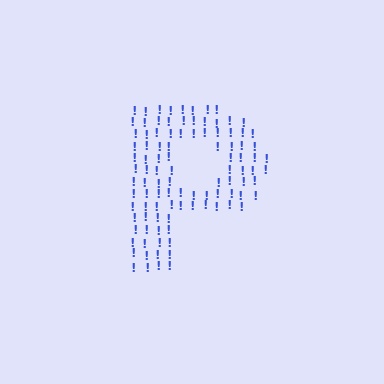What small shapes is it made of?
It is made of small exclamation marks.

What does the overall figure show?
The overall figure shows the letter P.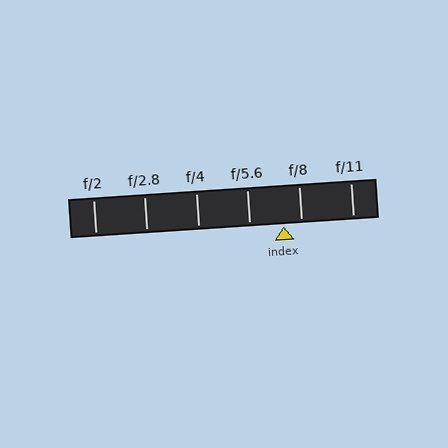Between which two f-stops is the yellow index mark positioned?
The index mark is between f/5.6 and f/8.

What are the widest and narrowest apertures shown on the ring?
The widest aperture shown is f/2 and the narrowest is f/11.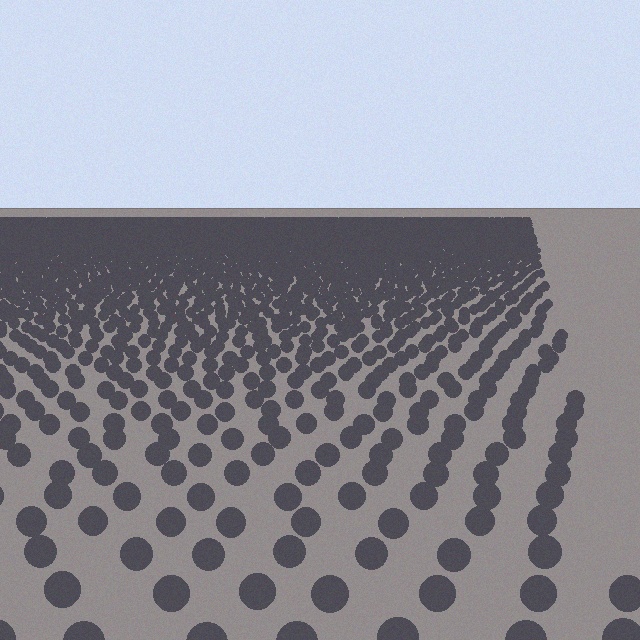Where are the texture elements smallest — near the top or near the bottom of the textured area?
Near the top.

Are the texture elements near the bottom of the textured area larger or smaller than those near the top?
Larger. Near the bottom, elements are closer to the viewer and appear at a bigger on-screen size.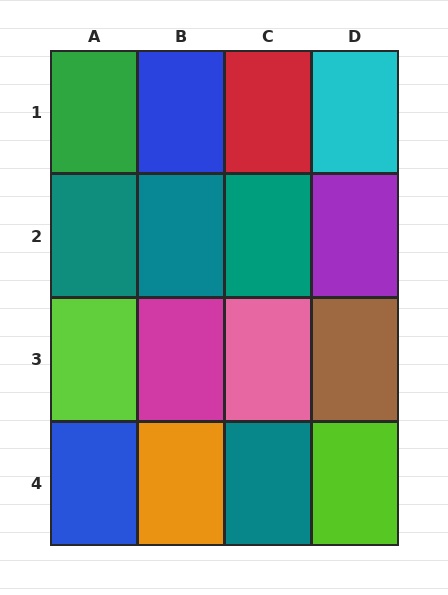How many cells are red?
1 cell is red.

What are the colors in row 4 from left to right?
Blue, orange, teal, lime.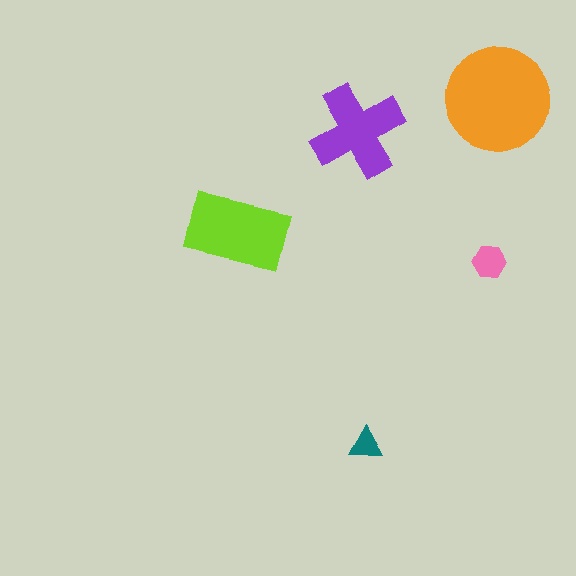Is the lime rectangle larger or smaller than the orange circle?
Smaller.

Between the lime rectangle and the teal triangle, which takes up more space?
The lime rectangle.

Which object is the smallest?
The teal triangle.